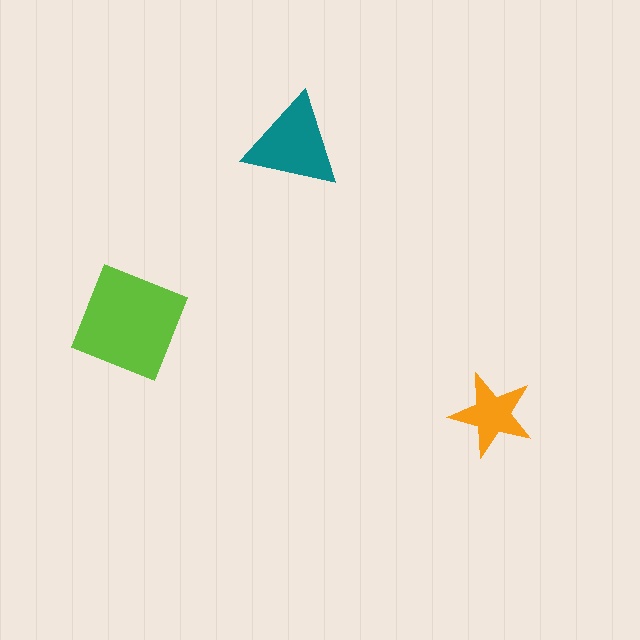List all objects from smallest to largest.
The orange star, the teal triangle, the lime diamond.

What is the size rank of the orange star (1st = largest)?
3rd.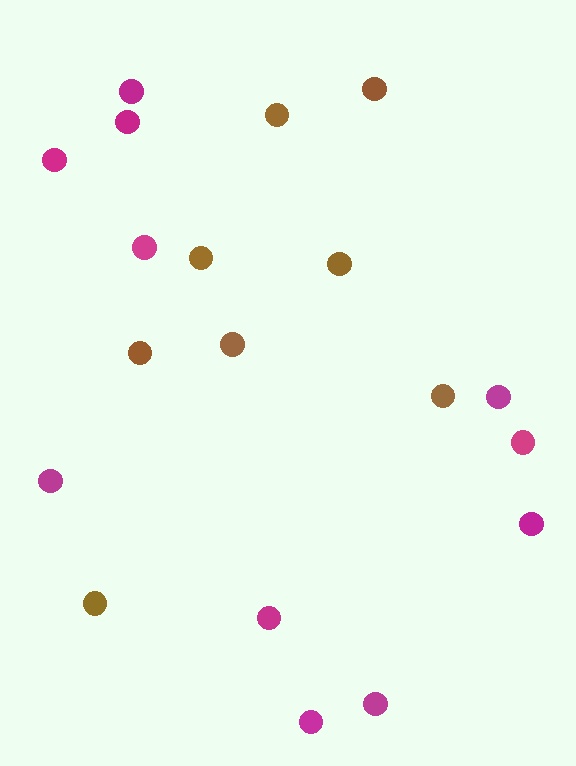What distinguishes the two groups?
There are 2 groups: one group of magenta circles (11) and one group of brown circles (8).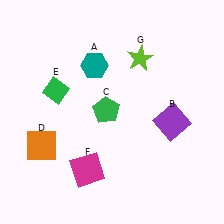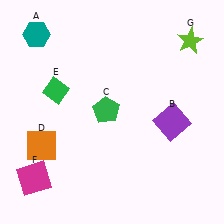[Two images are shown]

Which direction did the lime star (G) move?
The lime star (G) moved right.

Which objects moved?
The objects that moved are: the teal hexagon (A), the magenta square (F), the lime star (G).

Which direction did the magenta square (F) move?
The magenta square (F) moved left.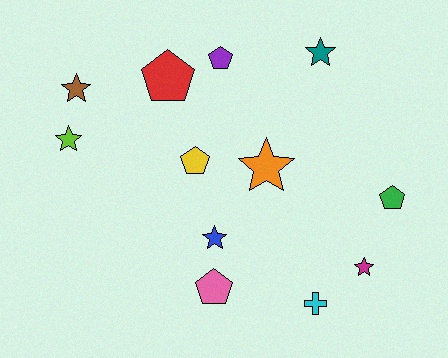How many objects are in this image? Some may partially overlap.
There are 12 objects.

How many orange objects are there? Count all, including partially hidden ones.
There is 1 orange object.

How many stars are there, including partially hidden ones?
There are 6 stars.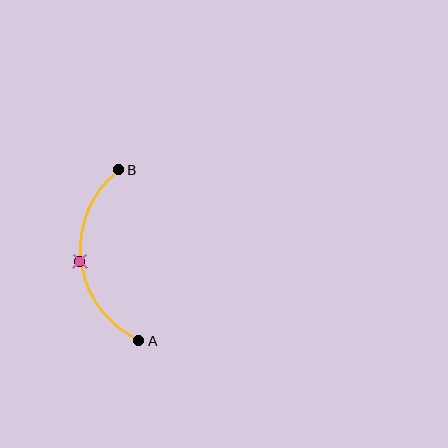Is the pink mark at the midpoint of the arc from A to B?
Yes. The pink mark lies on the arc at equal arc-length from both A and B — it is the arc midpoint.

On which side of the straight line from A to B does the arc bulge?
The arc bulges to the left of the straight line connecting A and B.